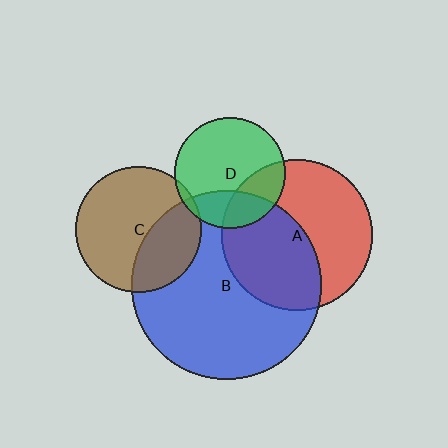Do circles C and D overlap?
Yes.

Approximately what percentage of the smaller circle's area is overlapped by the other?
Approximately 5%.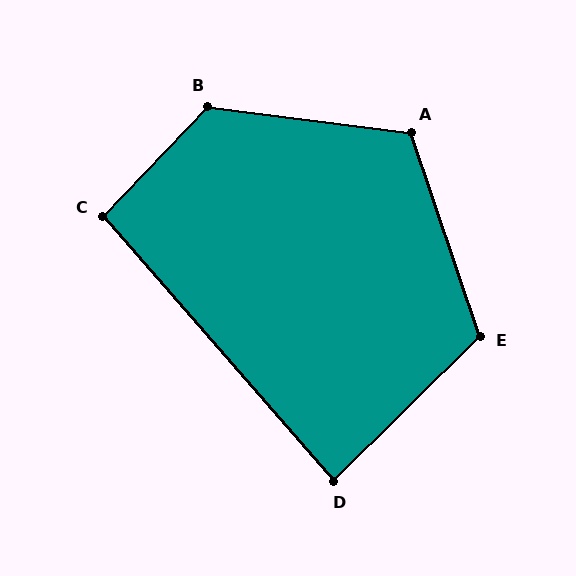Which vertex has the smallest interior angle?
D, at approximately 86 degrees.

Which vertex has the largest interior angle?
B, at approximately 126 degrees.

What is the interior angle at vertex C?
Approximately 95 degrees (obtuse).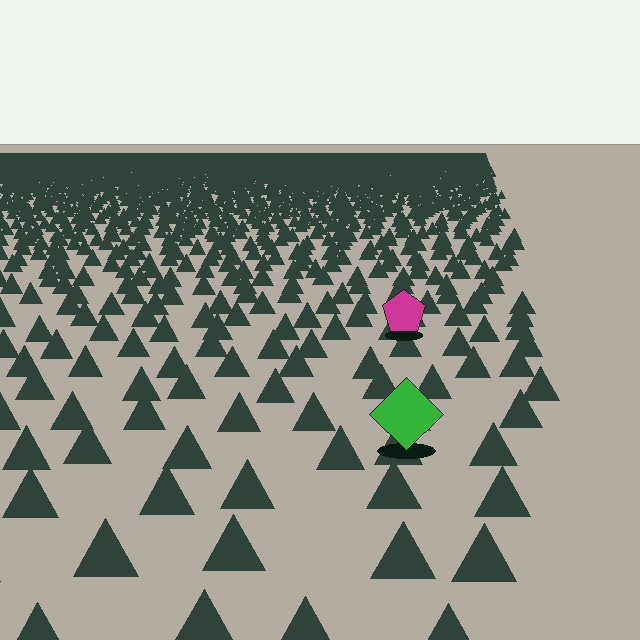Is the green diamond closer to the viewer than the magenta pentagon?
Yes. The green diamond is closer — you can tell from the texture gradient: the ground texture is coarser near it.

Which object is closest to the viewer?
The green diamond is closest. The texture marks near it are larger and more spread out.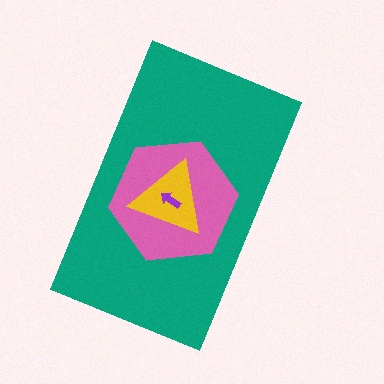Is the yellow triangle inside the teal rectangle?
Yes.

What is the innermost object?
The purple arrow.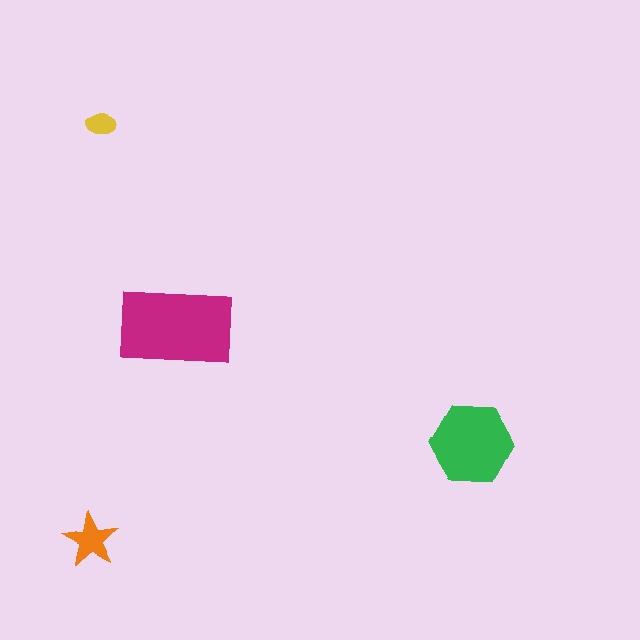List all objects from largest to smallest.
The magenta rectangle, the green hexagon, the orange star, the yellow ellipse.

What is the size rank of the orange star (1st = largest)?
3rd.